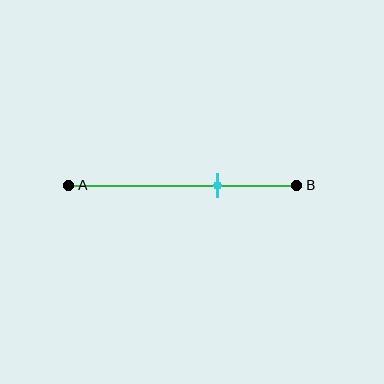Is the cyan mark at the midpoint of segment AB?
No, the mark is at about 65% from A, not at the 50% midpoint.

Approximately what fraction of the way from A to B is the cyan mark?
The cyan mark is approximately 65% of the way from A to B.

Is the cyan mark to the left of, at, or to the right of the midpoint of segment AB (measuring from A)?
The cyan mark is to the right of the midpoint of segment AB.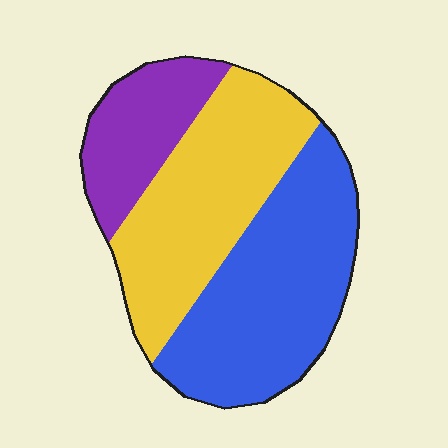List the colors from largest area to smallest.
From largest to smallest: blue, yellow, purple.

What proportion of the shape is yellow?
Yellow covers 38% of the shape.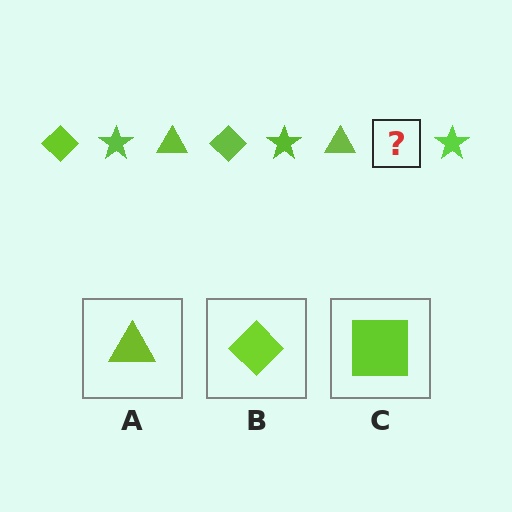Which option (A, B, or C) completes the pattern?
B.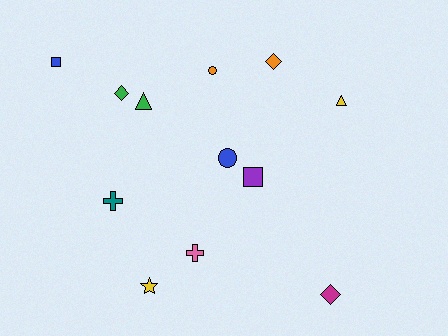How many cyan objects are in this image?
There are no cyan objects.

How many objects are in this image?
There are 12 objects.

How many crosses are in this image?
There are 2 crosses.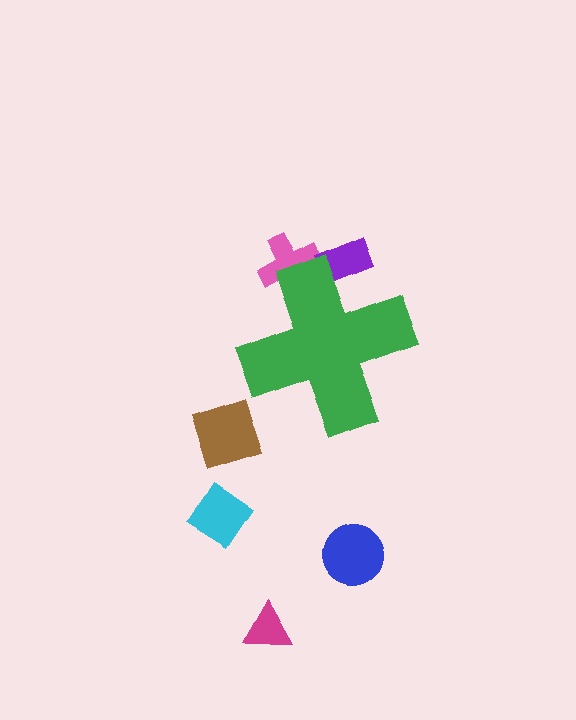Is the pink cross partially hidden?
Yes, the pink cross is partially hidden behind the green cross.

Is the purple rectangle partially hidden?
Yes, the purple rectangle is partially hidden behind the green cross.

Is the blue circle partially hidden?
No, the blue circle is fully visible.